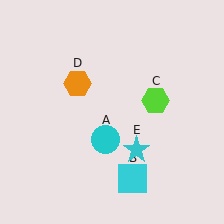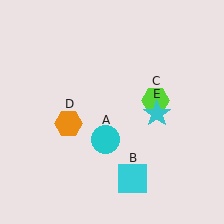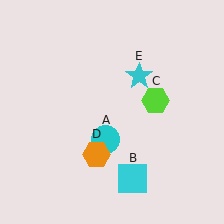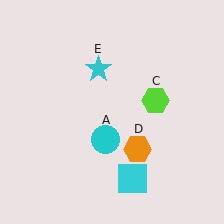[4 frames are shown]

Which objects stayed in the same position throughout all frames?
Cyan circle (object A) and cyan square (object B) and lime hexagon (object C) remained stationary.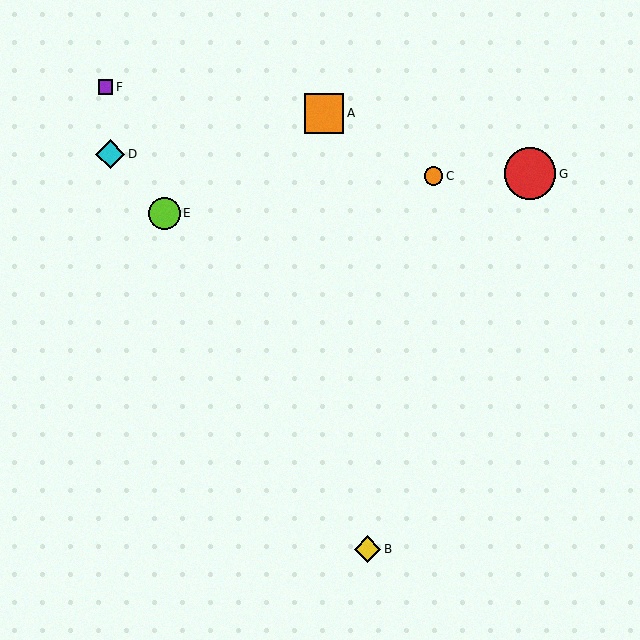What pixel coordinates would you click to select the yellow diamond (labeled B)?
Click at (368, 549) to select the yellow diamond B.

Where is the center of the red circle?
The center of the red circle is at (530, 174).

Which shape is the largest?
The red circle (labeled G) is the largest.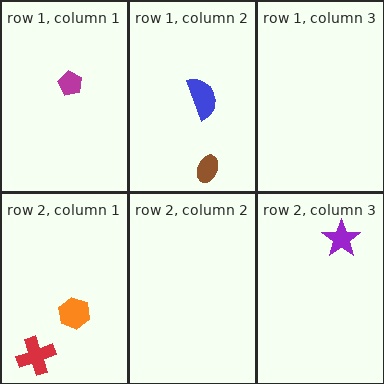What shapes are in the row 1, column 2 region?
The blue semicircle, the brown ellipse.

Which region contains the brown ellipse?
The row 1, column 2 region.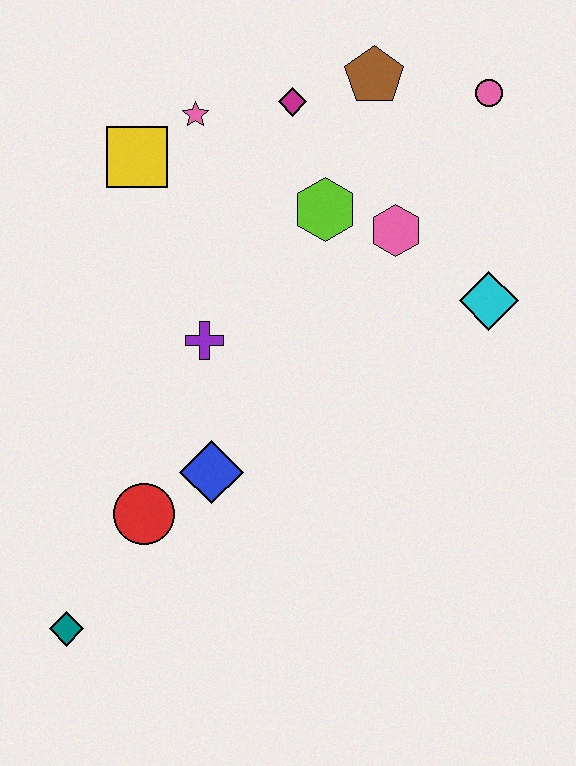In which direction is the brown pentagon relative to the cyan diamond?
The brown pentagon is above the cyan diamond.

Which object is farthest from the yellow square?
The teal diamond is farthest from the yellow square.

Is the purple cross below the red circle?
No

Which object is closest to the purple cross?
The blue diamond is closest to the purple cross.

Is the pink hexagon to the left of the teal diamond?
No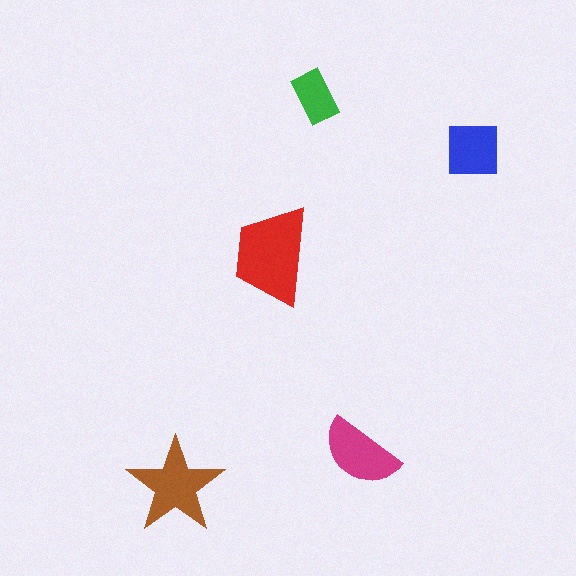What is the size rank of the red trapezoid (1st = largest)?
1st.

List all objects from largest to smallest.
The red trapezoid, the brown star, the magenta semicircle, the blue square, the green rectangle.